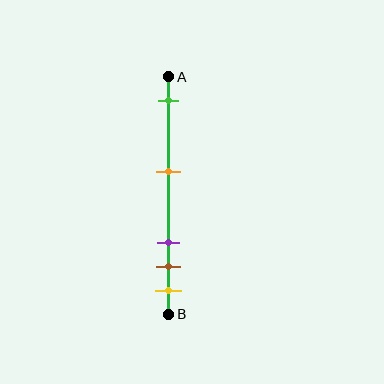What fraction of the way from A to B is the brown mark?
The brown mark is approximately 80% (0.8) of the way from A to B.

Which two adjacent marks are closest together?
The brown and yellow marks are the closest adjacent pair.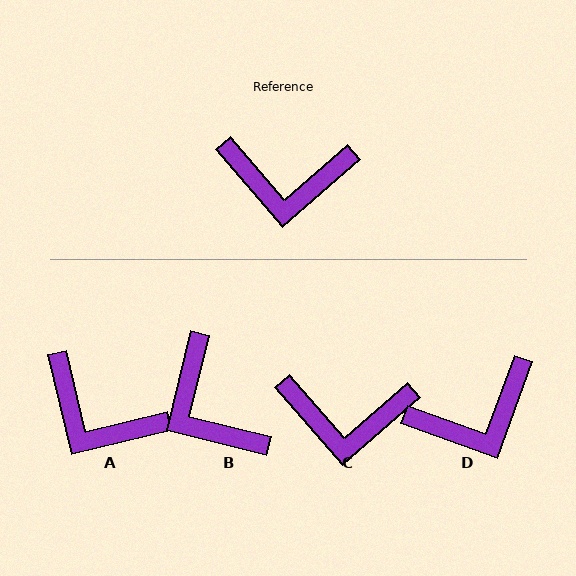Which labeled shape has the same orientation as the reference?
C.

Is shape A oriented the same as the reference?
No, it is off by about 28 degrees.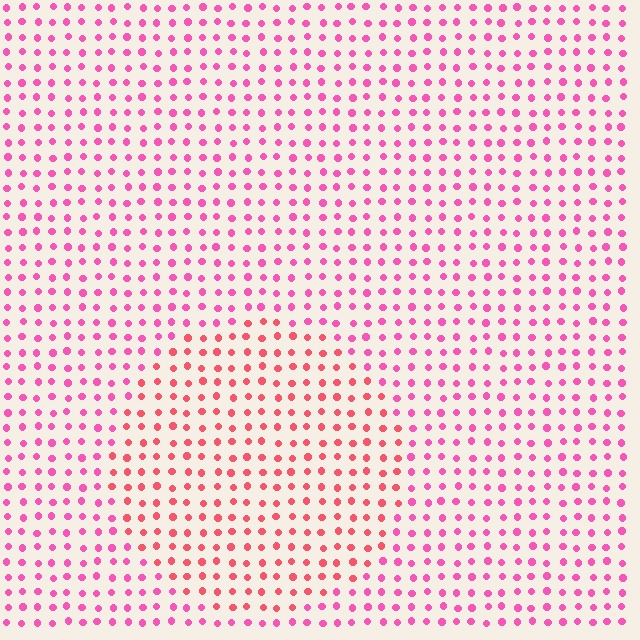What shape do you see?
I see a circle.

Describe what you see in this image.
The image is filled with small pink elements in a uniform arrangement. A circle-shaped region is visible where the elements are tinted to a slightly different hue, forming a subtle color boundary.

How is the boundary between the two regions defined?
The boundary is defined purely by a slight shift in hue (about 29 degrees). Spacing, size, and orientation are identical on both sides.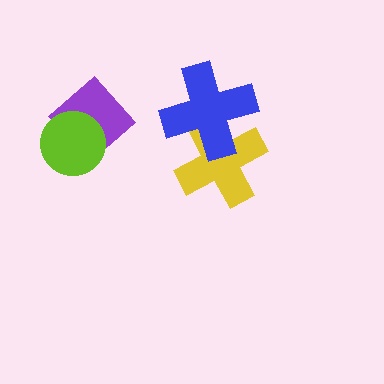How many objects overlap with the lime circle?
1 object overlaps with the lime circle.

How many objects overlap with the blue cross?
1 object overlaps with the blue cross.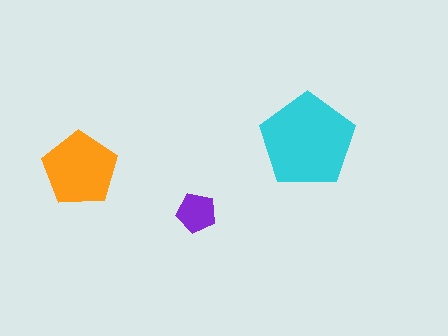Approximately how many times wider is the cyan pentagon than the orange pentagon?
About 1.5 times wider.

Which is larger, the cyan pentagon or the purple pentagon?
The cyan one.